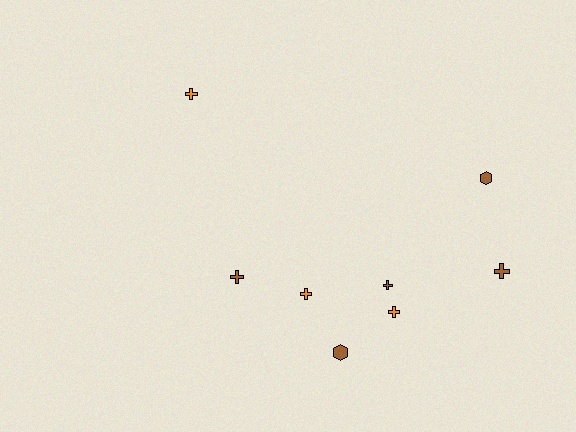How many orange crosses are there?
There are 3 orange crosses.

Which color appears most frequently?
Brown, with 5 objects.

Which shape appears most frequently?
Cross, with 6 objects.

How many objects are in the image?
There are 8 objects.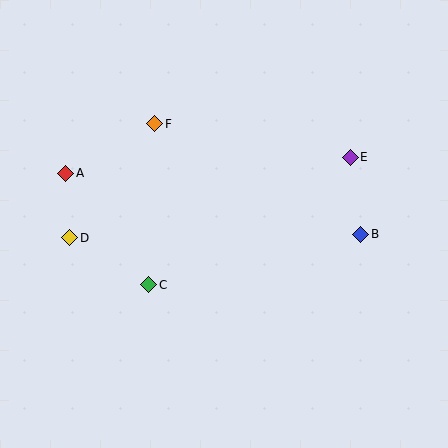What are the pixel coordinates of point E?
Point E is at (350, 157).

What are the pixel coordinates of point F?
Point F is at (155, 124).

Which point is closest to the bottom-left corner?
Point C is closest to the bottom-left corner.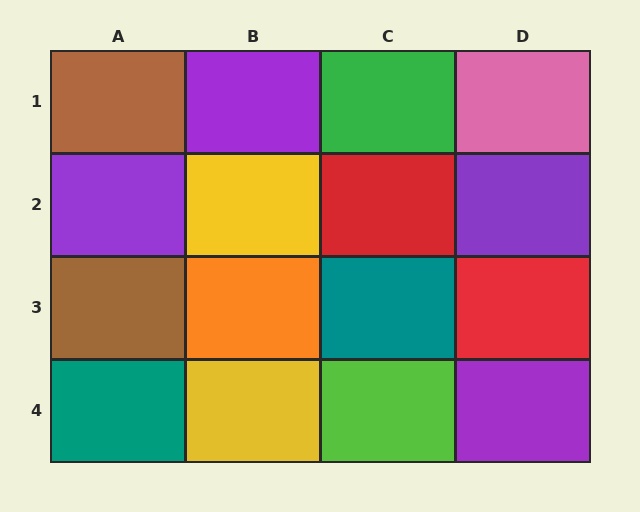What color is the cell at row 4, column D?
Purple.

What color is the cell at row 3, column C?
Teal.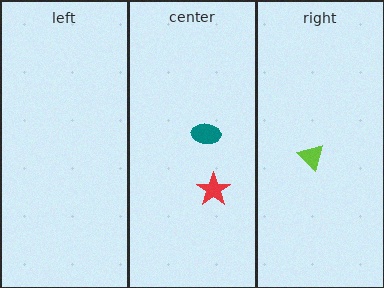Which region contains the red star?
The center region.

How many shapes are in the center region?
2.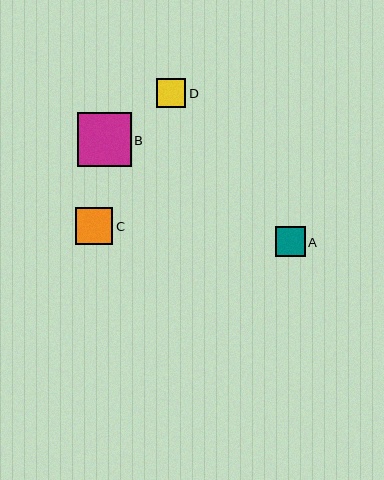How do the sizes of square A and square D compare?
Square A and square D are approximately the same size.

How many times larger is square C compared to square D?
Square C is approximately 1.3 times the size of square D.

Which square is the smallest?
Square D is the smallest with a size of approximately 29 pixels.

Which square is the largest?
Square B is the largest with a size of approximately 54 pixels.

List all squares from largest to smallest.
From largest to smallest: B, C, A, D.